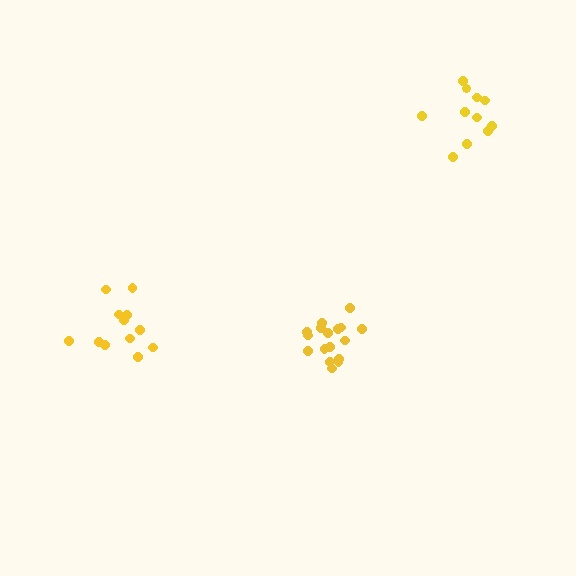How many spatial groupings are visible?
There are 3 spatial groupings.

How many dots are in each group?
Group 1: 11 dots, Group 2: 17 dots, Group 3: 12 dots (40 total).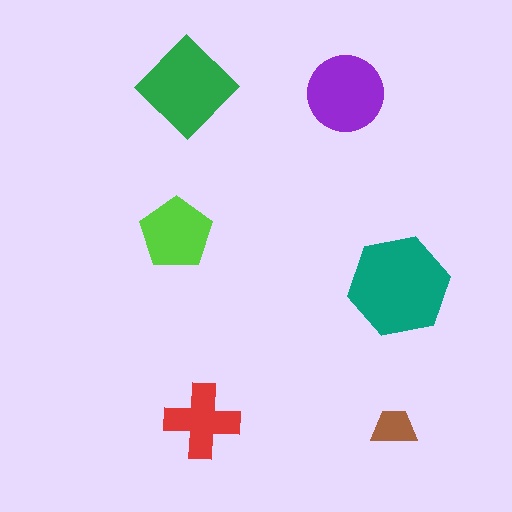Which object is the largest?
The teal hexagon.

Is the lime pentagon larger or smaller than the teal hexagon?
Smaller.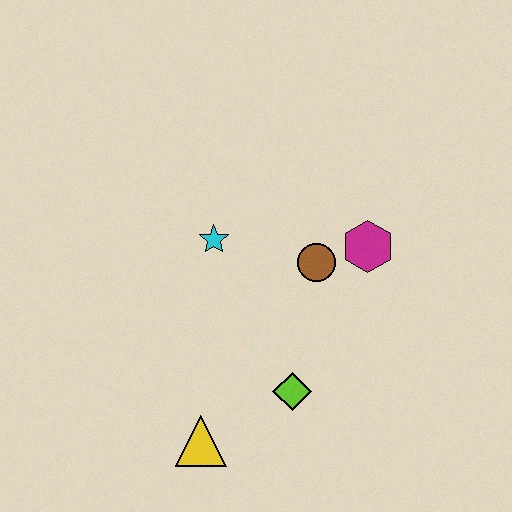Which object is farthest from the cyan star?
The yellow triangle is farthest from the cyan star.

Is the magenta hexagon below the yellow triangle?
No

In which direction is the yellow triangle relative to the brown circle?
The yellow triangle is below the brown circle.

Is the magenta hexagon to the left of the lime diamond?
No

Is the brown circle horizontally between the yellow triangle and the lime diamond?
No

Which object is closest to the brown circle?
The magenta hexagon is closest to the brown circle.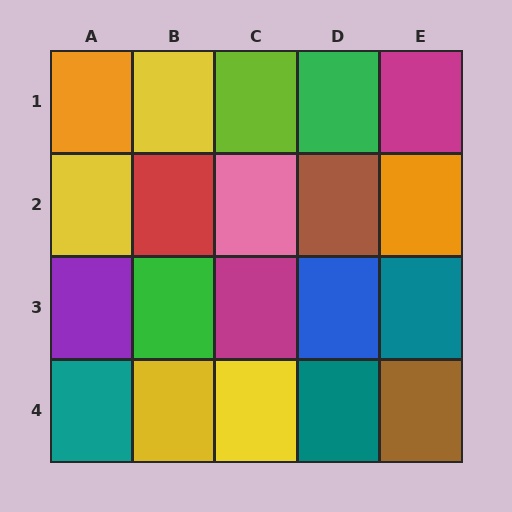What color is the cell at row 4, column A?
Teal.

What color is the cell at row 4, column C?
Yellow.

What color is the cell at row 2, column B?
Red.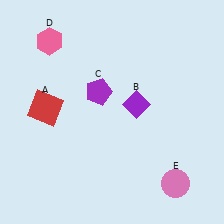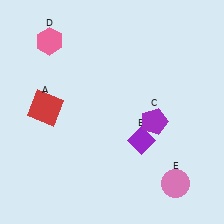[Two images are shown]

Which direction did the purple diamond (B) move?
The purple diamond (B) moved down.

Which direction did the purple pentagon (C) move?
The purple pentagon (C) moved right.